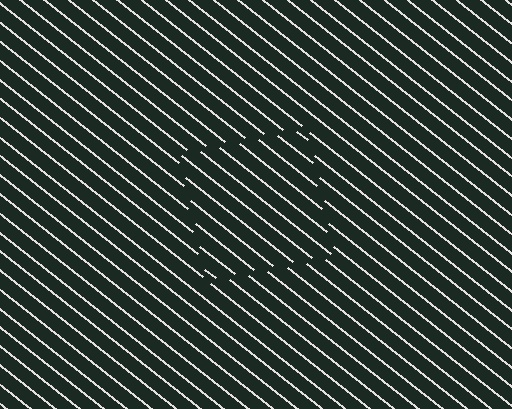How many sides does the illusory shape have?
4 sides — the line-ends trace a square.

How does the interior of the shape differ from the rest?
The interior of the shape contains the same grating, shifted by half a period — the contour is defined by the phase discontinuity where line-ends from the inner and outer gratings abut.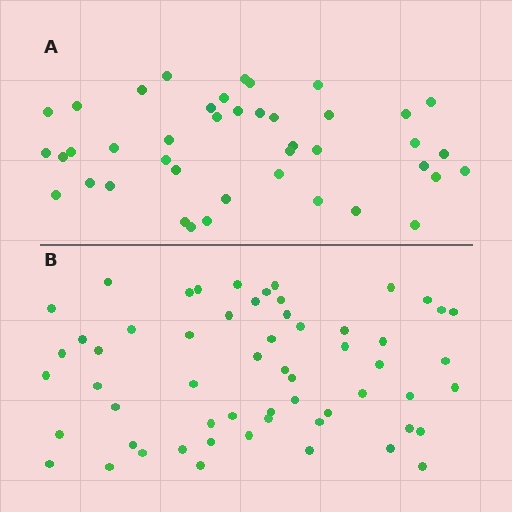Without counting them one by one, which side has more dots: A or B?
Region B (the bottom region) has more dots.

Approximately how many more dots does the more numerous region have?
Region B has approximately 15 more dots than region A.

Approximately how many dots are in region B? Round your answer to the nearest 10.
About 60 dots. (The exact count is 58, which rounds to 60.)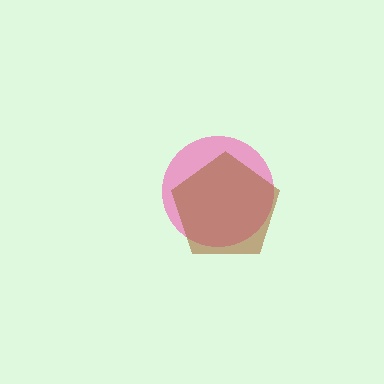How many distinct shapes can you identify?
There are 2 distinct shapes: a pink circle, a brown pentagon.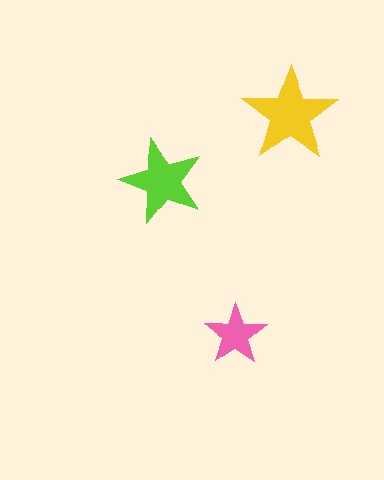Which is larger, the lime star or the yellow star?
The yellow one.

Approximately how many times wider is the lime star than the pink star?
About 1.5 times wider.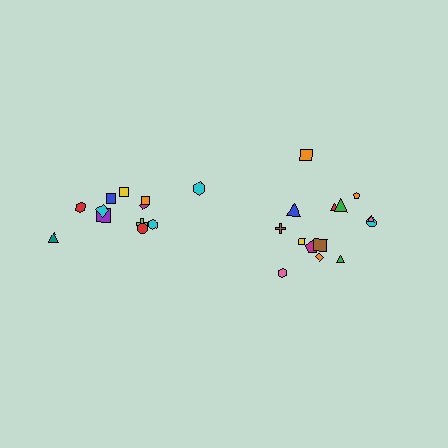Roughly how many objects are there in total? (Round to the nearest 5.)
Roughly 25 objects in total.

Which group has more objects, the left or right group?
The right group.